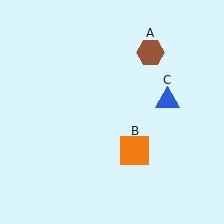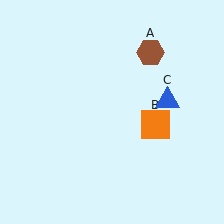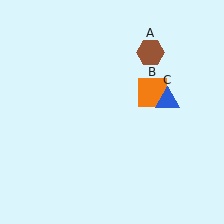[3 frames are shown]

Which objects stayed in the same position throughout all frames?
Brown hexagon (object A) and blue triangle (object C) remained stationary.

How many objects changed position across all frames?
1 object changed position: orange square (object B).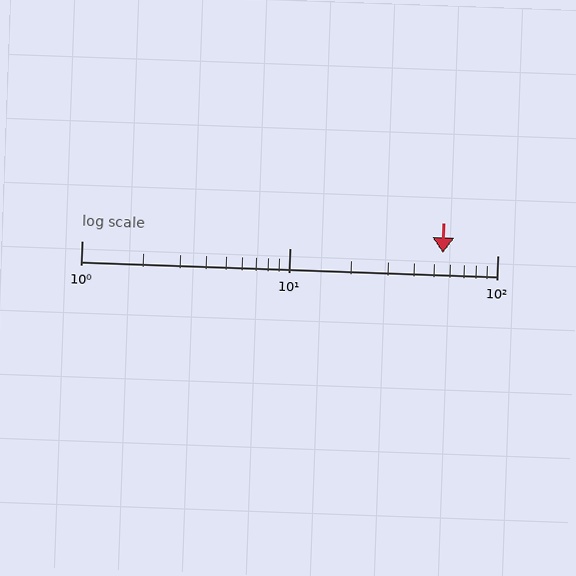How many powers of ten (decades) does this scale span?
The scale spans 2 decades, from 1 to 100.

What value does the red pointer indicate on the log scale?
The pointer indicates approximately 55.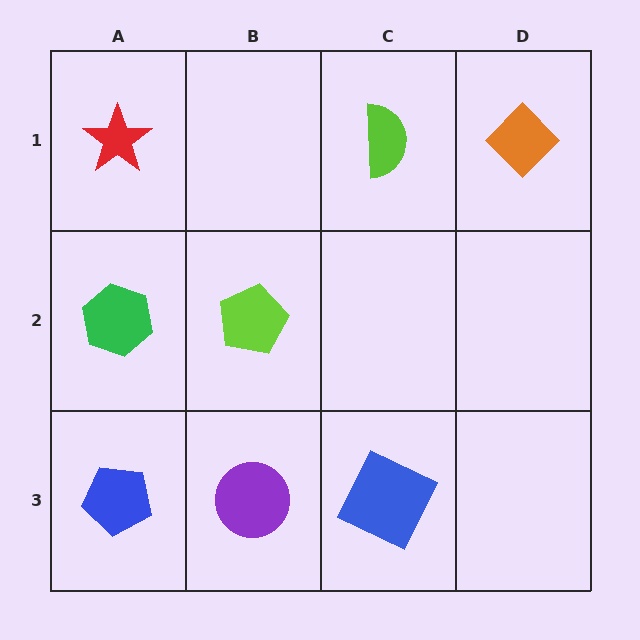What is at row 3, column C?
A blue square.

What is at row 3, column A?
A blue pentagon.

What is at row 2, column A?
A green hexagon.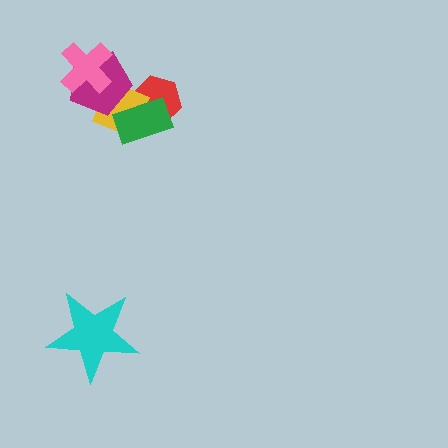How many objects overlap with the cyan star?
0 objects overlap with the cyan star.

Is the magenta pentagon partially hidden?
Yes, it is partially covered by another shape.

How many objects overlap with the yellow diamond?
3 objects overlap with the yellow diamond.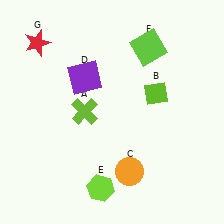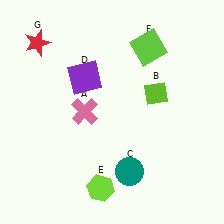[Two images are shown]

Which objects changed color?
A changed from lime to pink. C changed from orange to teal.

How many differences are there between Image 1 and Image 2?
There are 2 differences between the two images.